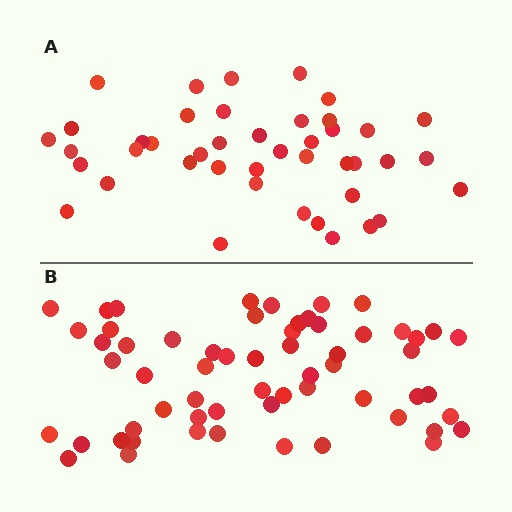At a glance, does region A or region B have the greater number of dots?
Region B (the bottom region) has more dots.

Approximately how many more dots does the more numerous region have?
Region B has approximately 15 more dots than region A.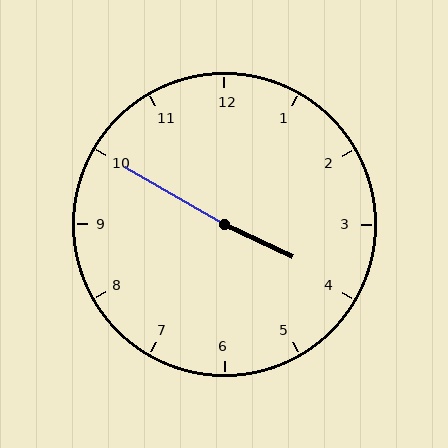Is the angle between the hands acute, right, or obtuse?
It is obtuse.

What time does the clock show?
3:50.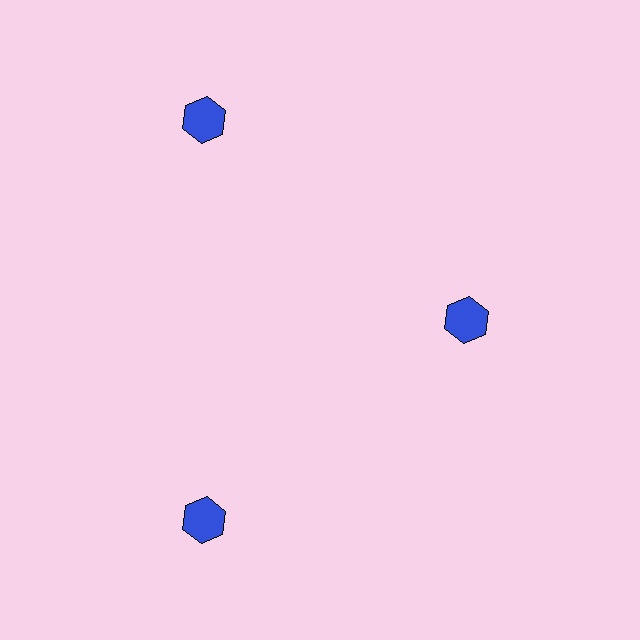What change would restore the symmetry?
The symmetry would be restored by moving it outward, back onto the ring so that all 3 hexagons sit at equal angles and equal distance from the center.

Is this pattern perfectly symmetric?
No. The 3 blue hexagons are arranged in a ring, but one element near the 3 o'clock position is pulled inward toward the center, breaking the 3-fold rotational symmetry.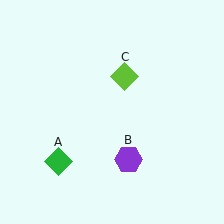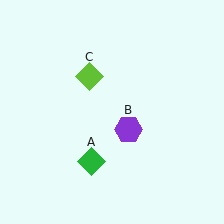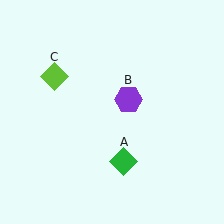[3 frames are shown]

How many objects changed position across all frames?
3 objects changed position: green diamond (object A), purple hexagon (object B), lime diamond (object C).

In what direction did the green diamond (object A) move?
The green diamond (object A) moved right.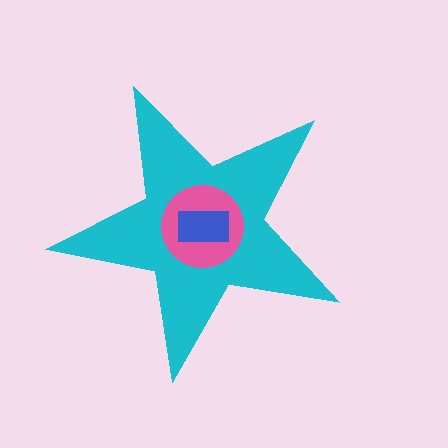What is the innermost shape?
The blue rectangle.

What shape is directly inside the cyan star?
The pink circle.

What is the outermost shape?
The cyan star.